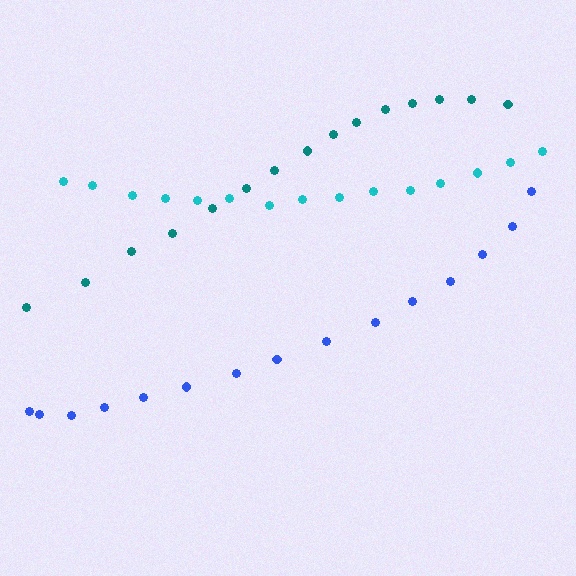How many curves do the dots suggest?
There are 3 distinct paths.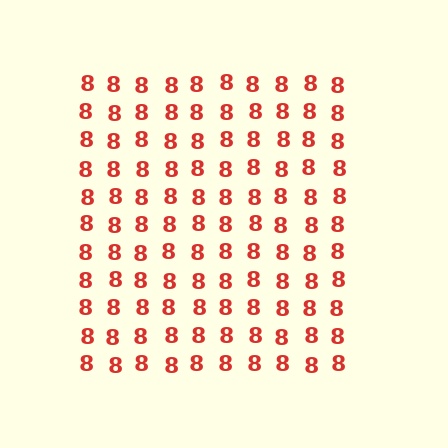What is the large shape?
The large shape is a square.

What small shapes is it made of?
It is made of small digit 8's.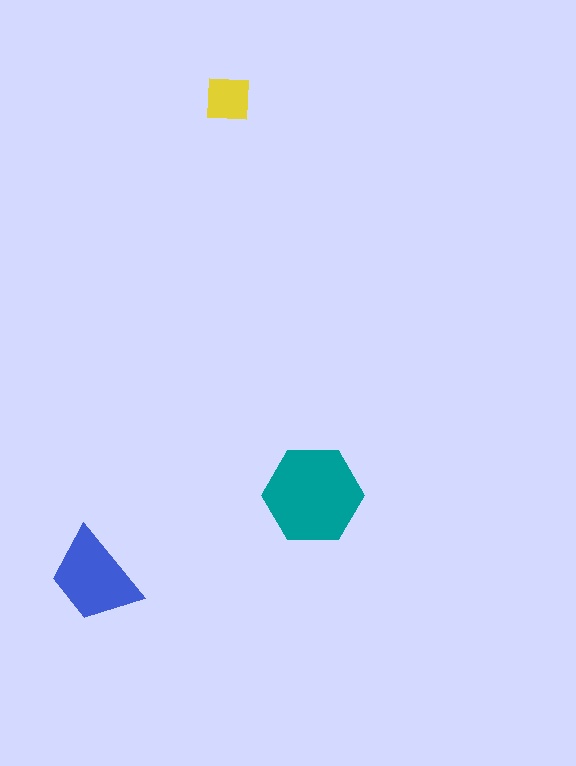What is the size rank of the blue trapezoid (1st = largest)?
2nd.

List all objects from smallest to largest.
The yellow square, the blue trapezoid, the teal hexagon.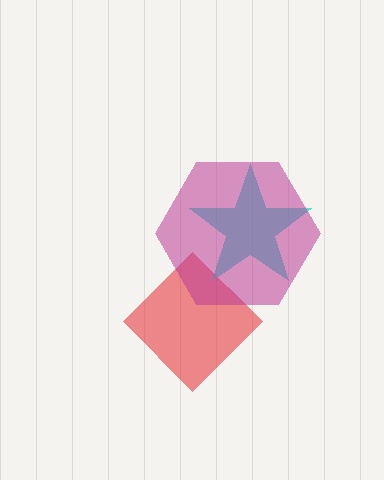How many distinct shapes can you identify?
There are 3 distinct shapes: a red diamond, a cyan star, a magenta hexagon.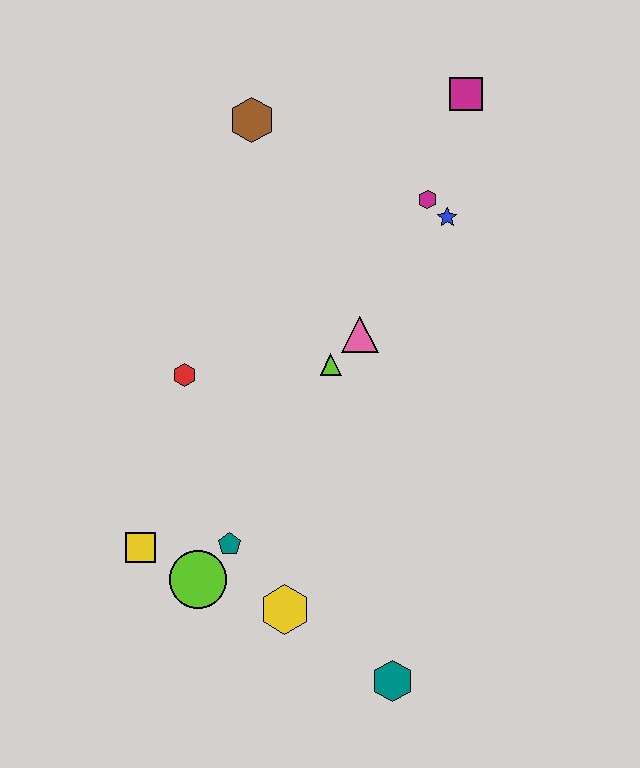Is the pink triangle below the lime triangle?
No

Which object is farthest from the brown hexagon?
The teal hexagon is farthest from the brown hexagon.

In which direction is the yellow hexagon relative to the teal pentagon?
The yellow hexagon is below the teal pentagon.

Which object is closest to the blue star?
The magenta hexagon is closest to the blue star.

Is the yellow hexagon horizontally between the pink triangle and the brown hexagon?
Yes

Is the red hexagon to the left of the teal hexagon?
Yes